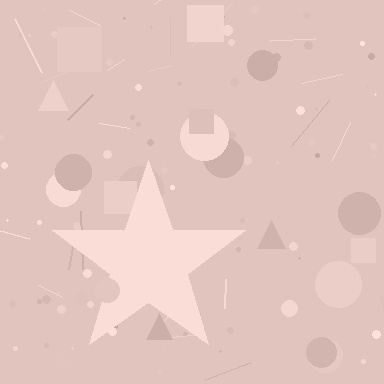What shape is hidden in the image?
A star is hidden in the image.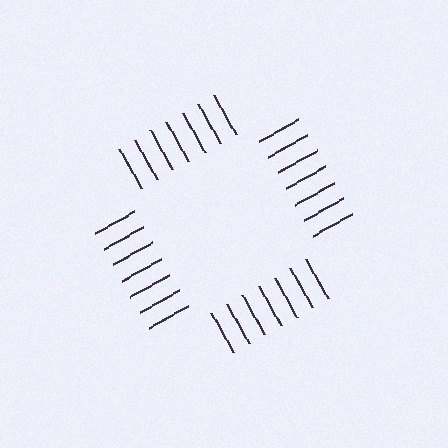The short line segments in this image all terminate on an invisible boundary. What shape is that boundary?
An illusory square — the line segments terminate on its edges but no continuous stroke is drawn.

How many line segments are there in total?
28 — 7 along each of the 4 edges.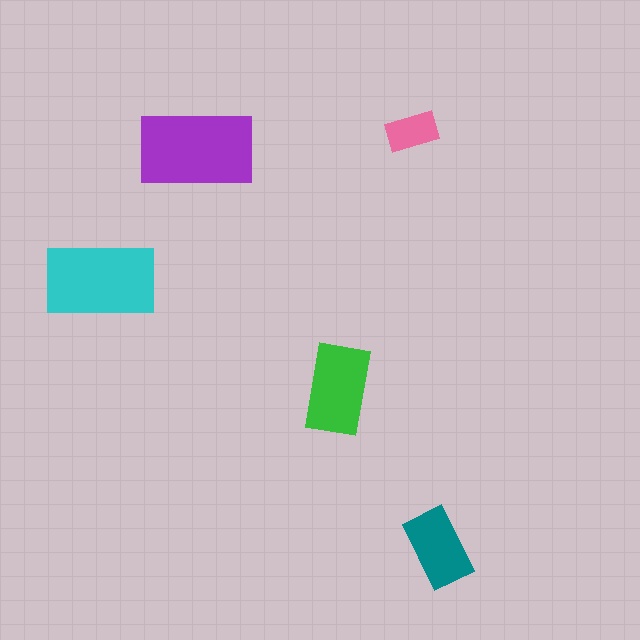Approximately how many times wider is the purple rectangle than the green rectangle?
About 1.5 times wider.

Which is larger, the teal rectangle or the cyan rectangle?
The cyan one.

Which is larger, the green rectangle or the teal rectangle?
The green one.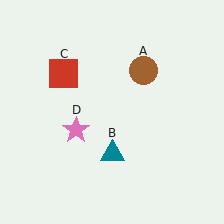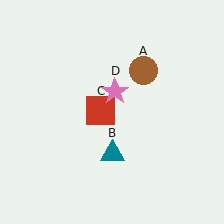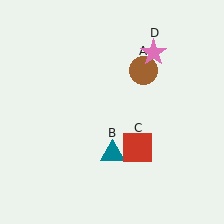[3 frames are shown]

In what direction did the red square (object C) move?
The red square (object C) moved down and to the right.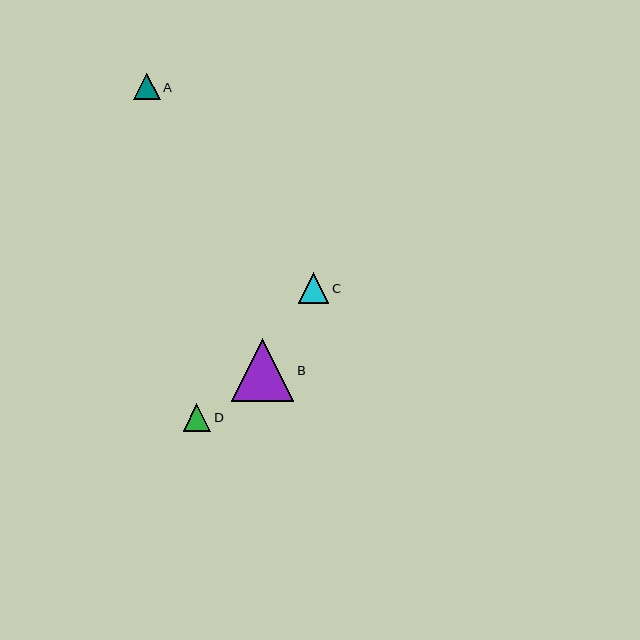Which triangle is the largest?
Triangle B is the largest with a size of approximately 63 pixels.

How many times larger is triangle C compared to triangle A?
Triangle C is approximately 1.2 times the size of triangle A.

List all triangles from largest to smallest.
From largest to smallest: B, C, D, A.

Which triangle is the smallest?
Triangle A is the smallest with a size of approximately 26 pixels.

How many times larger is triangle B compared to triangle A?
Triangle B is approximately 2.4 times the size of triangle A.